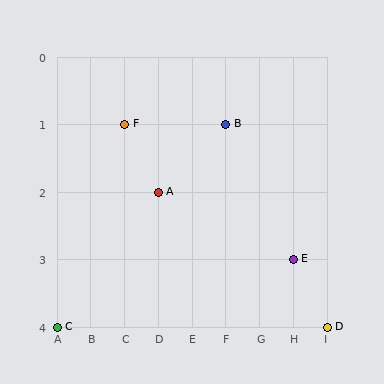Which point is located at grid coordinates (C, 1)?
Point F is at (C, 1).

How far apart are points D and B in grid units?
Points D and B are 3 columns and 3 rows apart (about 4.2 grid units diagonally).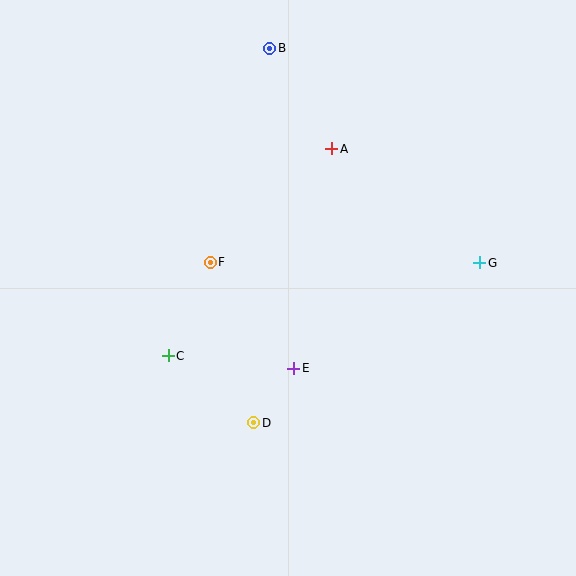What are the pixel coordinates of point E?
Point E is at (294, 368).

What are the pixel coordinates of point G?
Point G is at (480, 263).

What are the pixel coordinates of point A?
Point A is at (332, 149).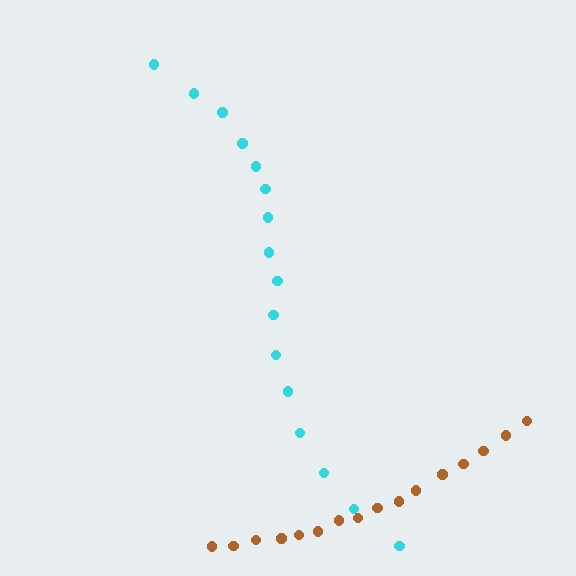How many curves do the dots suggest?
There are 2 distinct paths.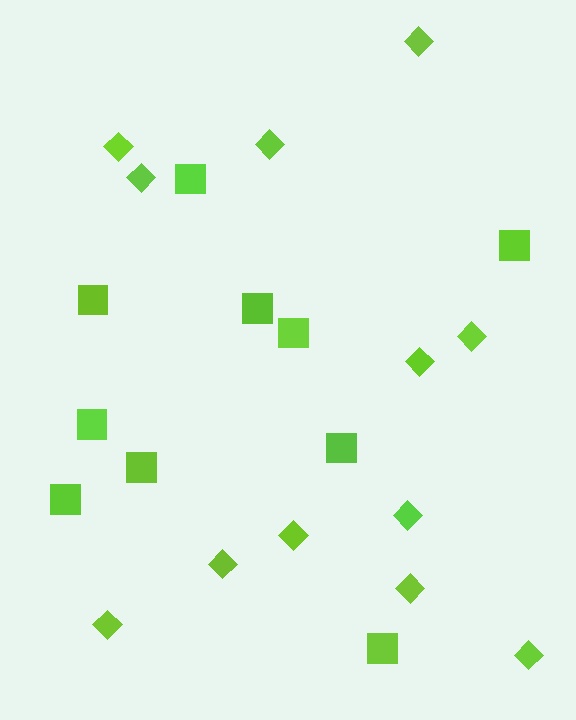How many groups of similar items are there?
There are 2 groups: one group of squares (10) and one group of diamonds (12).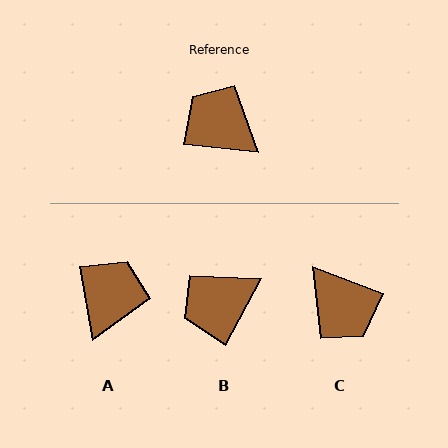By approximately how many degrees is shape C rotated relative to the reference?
Approximately 166 degrees counter-clockwise.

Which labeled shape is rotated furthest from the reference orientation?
C, about 166 degrees away.